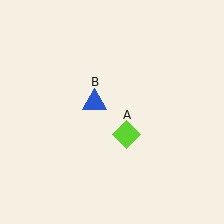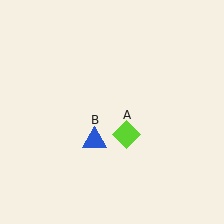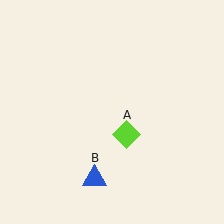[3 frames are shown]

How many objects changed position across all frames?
1 object changed position: blue triangle (object B).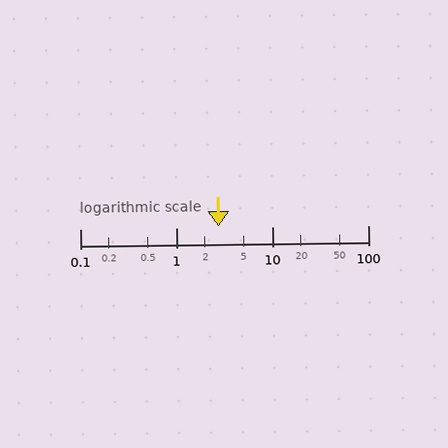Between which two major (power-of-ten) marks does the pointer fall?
The pointer is between 1 and 10.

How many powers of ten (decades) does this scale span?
The scale spans 3 decades, from 0.1 to 100.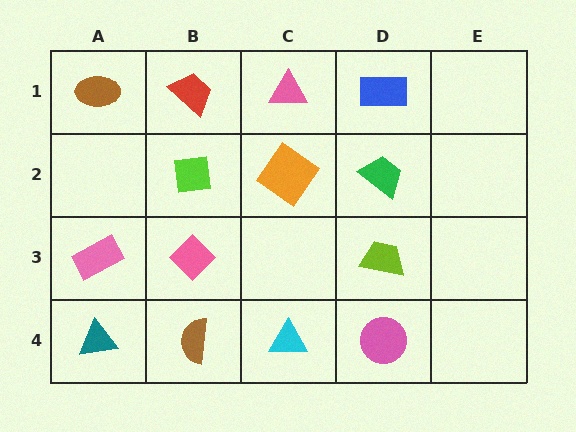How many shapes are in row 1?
4 shapes.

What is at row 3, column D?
A lime trapezoid.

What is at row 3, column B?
A pink diamond.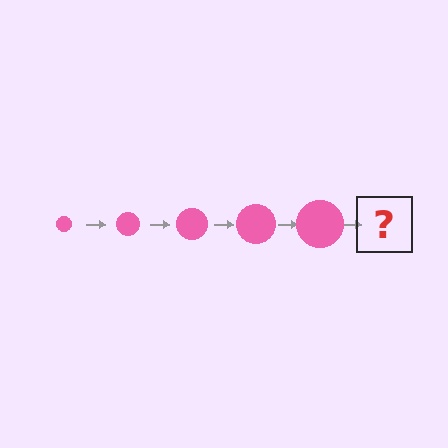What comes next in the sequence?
The next element should be a pink circle, larger than the previous one.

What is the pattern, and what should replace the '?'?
The pattern is that the circle gets progressively larger each step. The '?' should be a pink circle, larger than the previous one.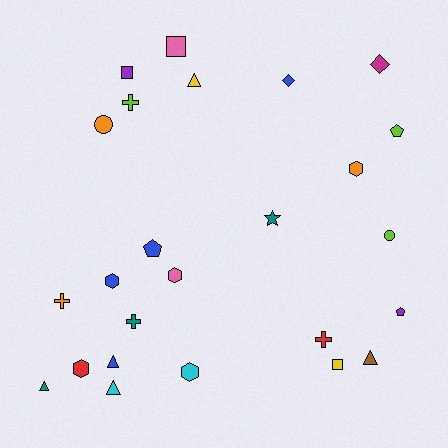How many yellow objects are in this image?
There are 2 yellow objects.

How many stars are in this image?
There is 1 star.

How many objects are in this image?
There are 25 objects.